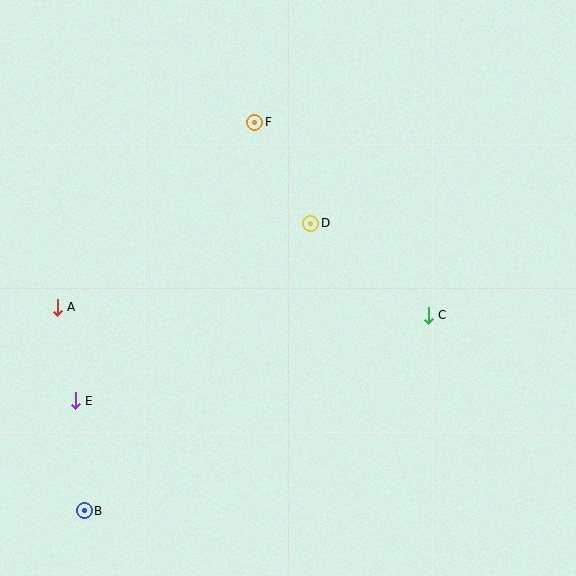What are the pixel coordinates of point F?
Point F is at (255, 122).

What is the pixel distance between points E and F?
The distance between E and F is 332 pixels.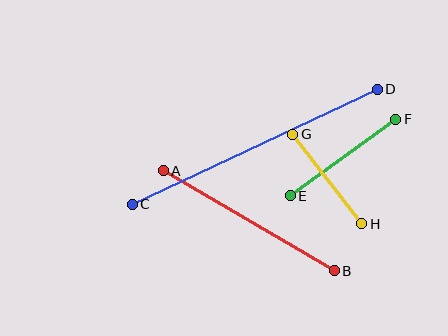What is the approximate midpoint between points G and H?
The midpoint is at approximately (327, 179) pixels.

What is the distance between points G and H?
The distance is approximately 113 pixels.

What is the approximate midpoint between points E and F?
The midpoint is at approximately (343, 158) pixels.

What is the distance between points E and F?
The distance is approximately 130 pixels.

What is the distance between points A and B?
The distance is approximately 198 pixels.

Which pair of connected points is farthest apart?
Points C and D are farthest apart.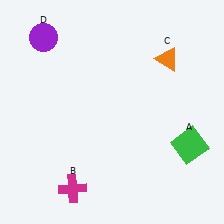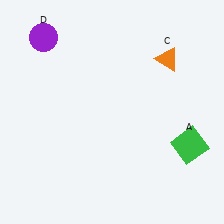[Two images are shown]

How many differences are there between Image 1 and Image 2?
There is 1 difference between the two images.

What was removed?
The magenta cross (B) was removed in Image 2.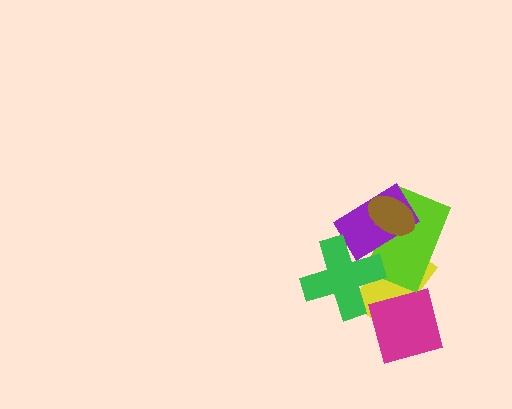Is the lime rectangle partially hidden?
Yes, it is partially covered by another shape.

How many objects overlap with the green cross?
3 objects overlap with the green cross.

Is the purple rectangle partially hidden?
Yes, it is partially covered by another shape.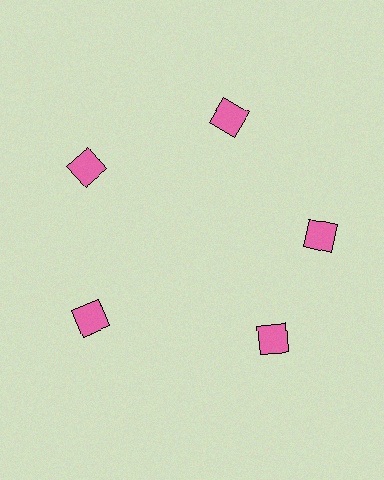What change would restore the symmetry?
The symmetry would be restored by rotating it back into even spacing with its neighbors so that all 5 squares sit at equal angles and equal distance from the center.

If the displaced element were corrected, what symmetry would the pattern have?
It would have 5-fold rotational symmetry — the pattern would map onto itself every 72 degrees.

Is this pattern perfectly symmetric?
No. The 5 pink squares are arranged in a ring, but one element near the 5 o'clock position is rotated out of alignment along the ring, breaking the 5-fold rotational symmetry.